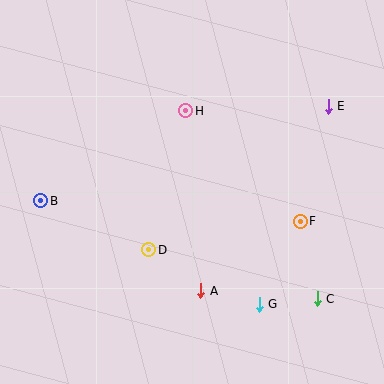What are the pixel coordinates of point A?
Point A is at (201, 291).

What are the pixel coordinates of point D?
Point D is at (149, 250).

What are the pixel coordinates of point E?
Point E is at (328, 106).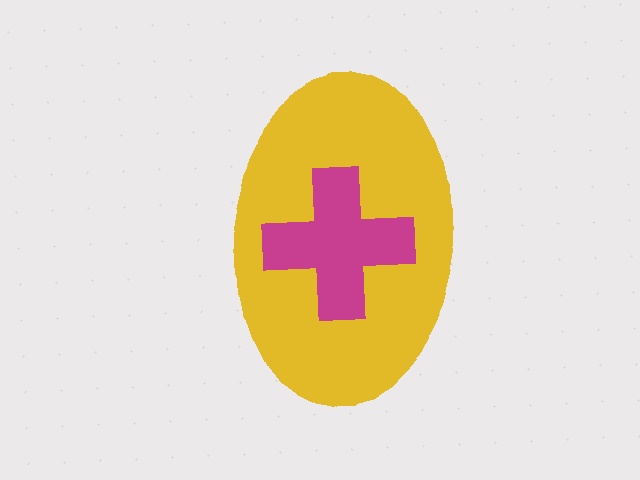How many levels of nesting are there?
2.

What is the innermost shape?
The magenta cross.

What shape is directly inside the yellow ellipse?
The magenta cross.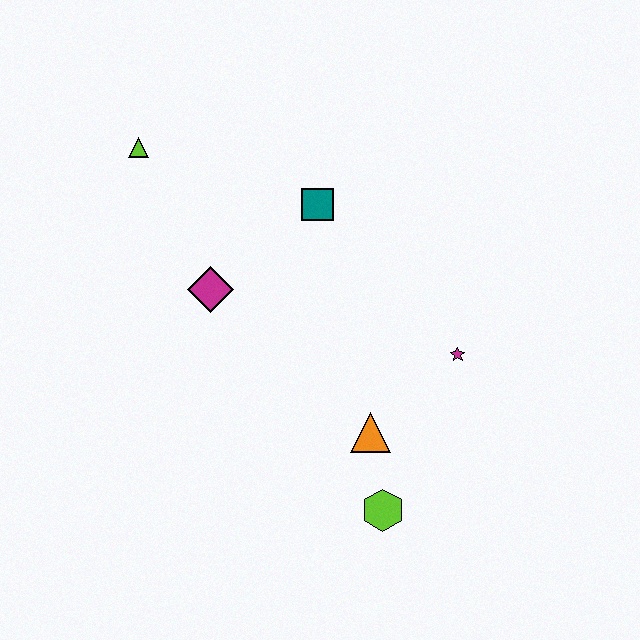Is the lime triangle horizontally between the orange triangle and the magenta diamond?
No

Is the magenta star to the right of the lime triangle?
Yes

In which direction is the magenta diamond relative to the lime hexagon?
The magenta diamond is above the lime hexagon.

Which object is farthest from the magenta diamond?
The lime hexagon is farthest from the magenta diamond.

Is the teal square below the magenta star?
No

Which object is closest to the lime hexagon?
The orange triangle is closest to the lime hexagon.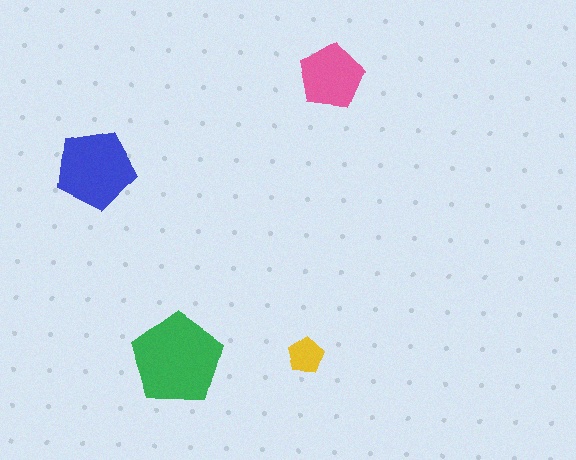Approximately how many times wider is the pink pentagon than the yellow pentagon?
About 2 times wider.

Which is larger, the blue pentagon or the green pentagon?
The green one.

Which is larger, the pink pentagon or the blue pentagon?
The blue one.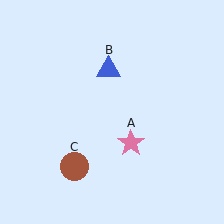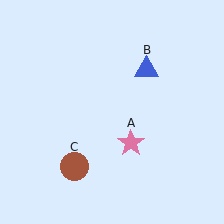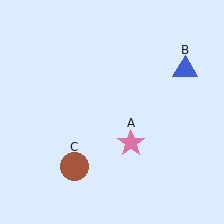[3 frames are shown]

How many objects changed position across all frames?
1 object changed position: blue triangle (object B).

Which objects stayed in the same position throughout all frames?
Pink star (object A) and brown circle (object C) remained stationary.